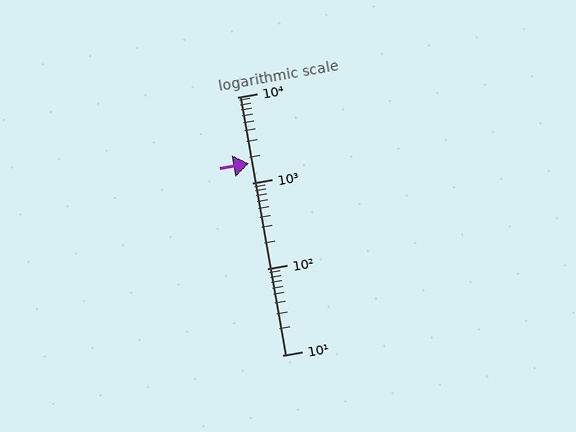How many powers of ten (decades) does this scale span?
The scale spans 3 decades, from 10 to 10000.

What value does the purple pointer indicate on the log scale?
The pointer indicates approximately 1700.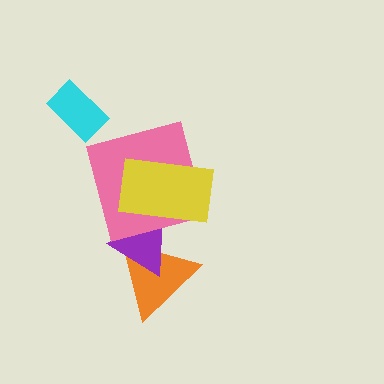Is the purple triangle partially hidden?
Yes, it is partially covered by another shape.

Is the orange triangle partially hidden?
Yes, it is partially covered by another shape.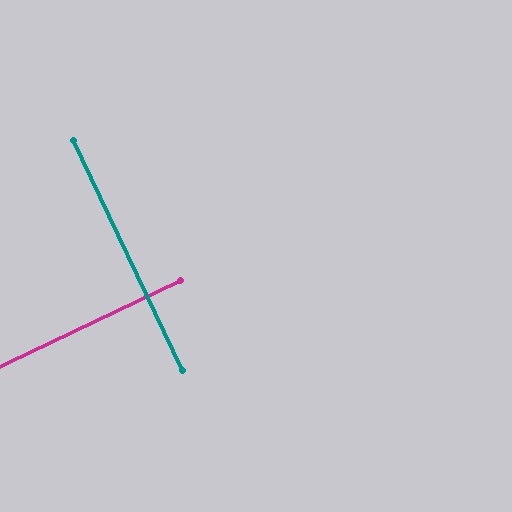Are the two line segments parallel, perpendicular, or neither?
Perpendicular — they meet at approximately 90°.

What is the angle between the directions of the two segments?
Approximately 90 degrees.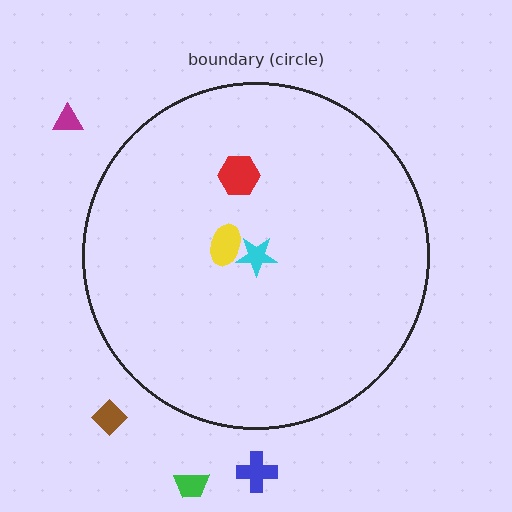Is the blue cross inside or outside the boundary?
Outside.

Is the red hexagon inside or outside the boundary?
Inside.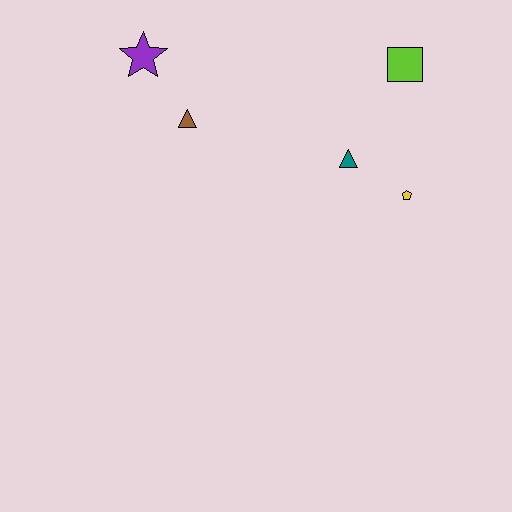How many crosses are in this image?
There are no crosses.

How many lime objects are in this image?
There is 1 lime object.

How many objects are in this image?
There are 5 objects.